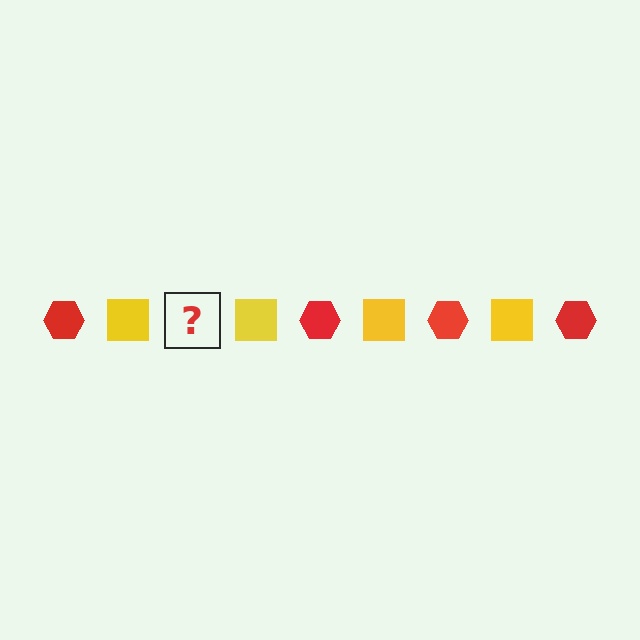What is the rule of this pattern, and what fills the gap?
The rule is that the pattern alternates between red hexagon and yellow square. The gap should be filled with a red hexagon.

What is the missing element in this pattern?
The missing element is a red hexagon.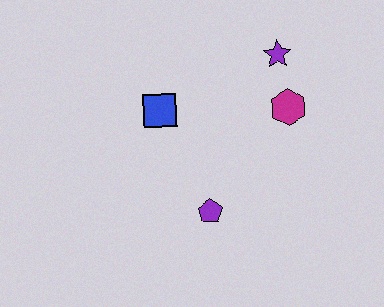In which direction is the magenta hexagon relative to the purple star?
The magenta hexagon is below the purple star.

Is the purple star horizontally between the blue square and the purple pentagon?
No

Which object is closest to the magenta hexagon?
The purple star is closest to the magenta hexagon.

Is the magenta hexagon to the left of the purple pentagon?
No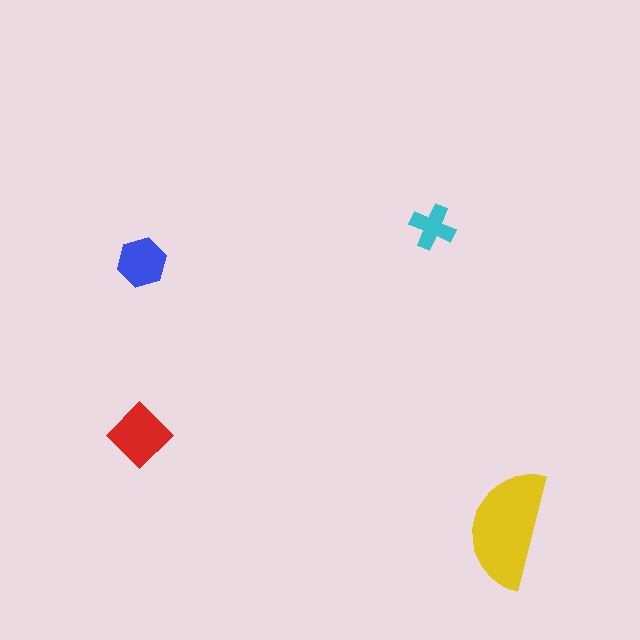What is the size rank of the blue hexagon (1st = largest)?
3rd.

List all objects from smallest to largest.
The cyan cross, the blue hexagon, the red diamond, the yellow semicircle.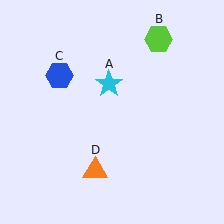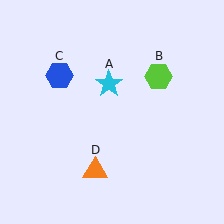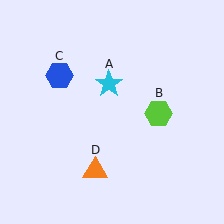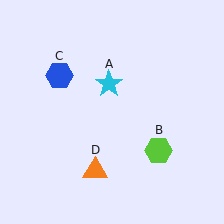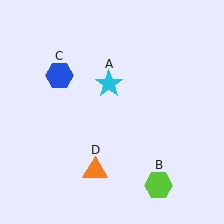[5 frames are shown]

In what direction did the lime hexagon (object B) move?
The lime hexagon (object B) moved down.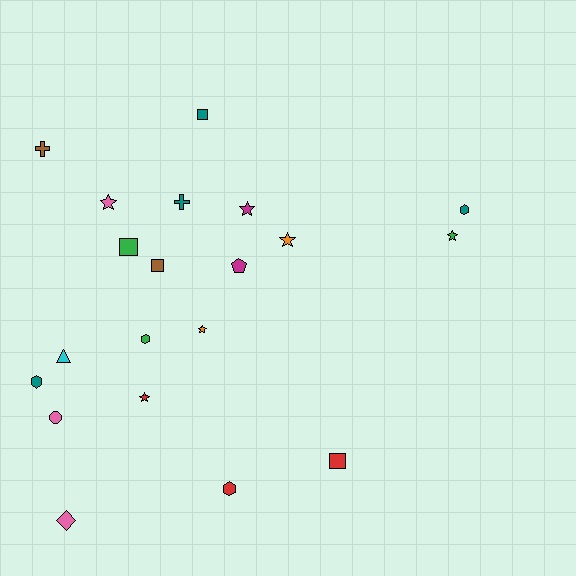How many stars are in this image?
There are 6 stars.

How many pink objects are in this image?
There are 3 pink objects.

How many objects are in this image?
There are 20 objects.